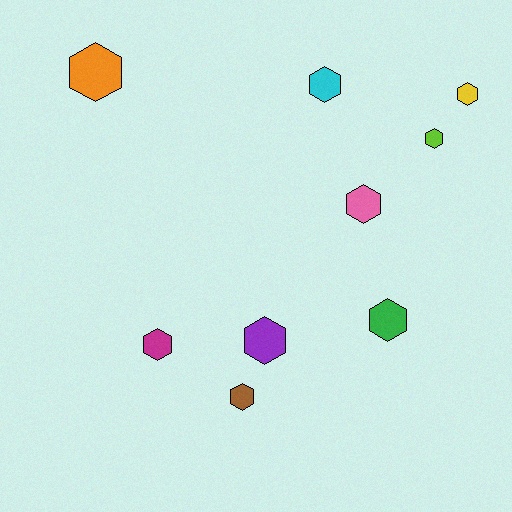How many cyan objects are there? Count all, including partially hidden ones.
There is 1 cyan object.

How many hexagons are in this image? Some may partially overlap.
There are 9 hexagons.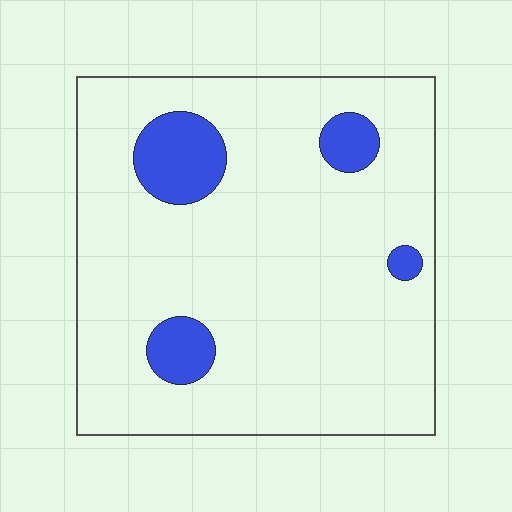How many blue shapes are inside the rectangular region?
4.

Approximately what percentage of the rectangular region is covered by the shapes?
Approximately 10%.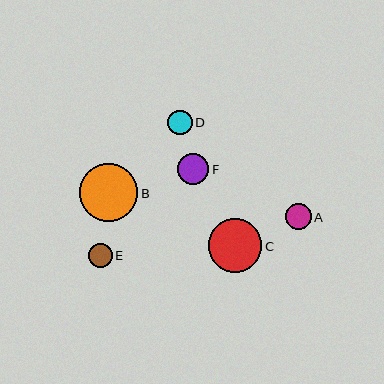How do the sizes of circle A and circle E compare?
Circle A and circle E are approximately the same size.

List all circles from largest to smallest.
From largest to smallest: B, C, F, A, D, E.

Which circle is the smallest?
Circle E is the smallest with a size of approximately 24 pixels.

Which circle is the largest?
Circle B is the largest with a size of approximately 58 pixels.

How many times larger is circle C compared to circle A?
Circle C is approximately 2.1 times the size of circle A.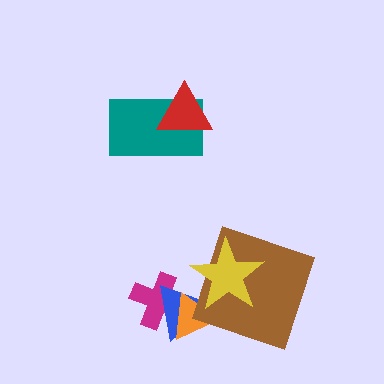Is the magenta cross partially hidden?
Yes, it is partially covered by another shape.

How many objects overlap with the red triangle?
1 object overlaps with the red triangle.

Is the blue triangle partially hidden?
Yes, it is partially covered by another shape.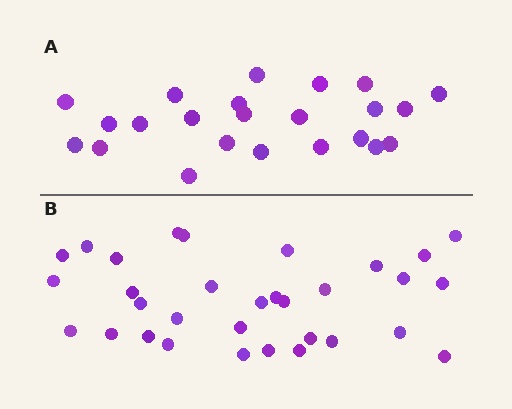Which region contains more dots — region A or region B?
Region B (the bottom region) has more dots.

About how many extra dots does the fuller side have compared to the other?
Region B has roughly 8 or so more dots than region A.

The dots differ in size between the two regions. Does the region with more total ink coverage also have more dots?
No. Region A has more total ink coverage because its dots are larger, but region B actually contains more individual dots. Total area can be misleading — the number of items is what matters here.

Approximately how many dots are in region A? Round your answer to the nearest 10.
About 20 dots. (The exact count is 23, which rounds to 20.)